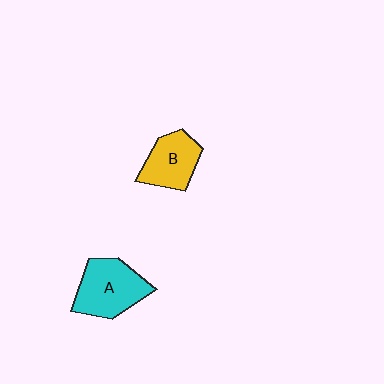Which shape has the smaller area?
Shape B (yellow).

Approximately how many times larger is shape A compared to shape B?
Approximately 1.3 times.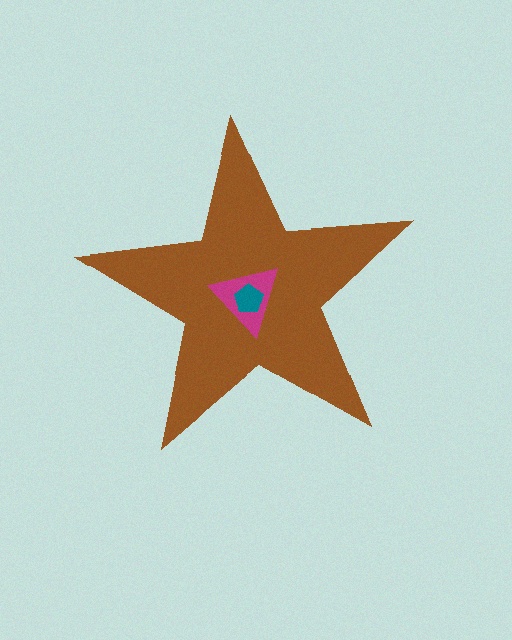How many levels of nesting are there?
3.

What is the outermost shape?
The brown star.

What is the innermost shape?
The teal pentagon.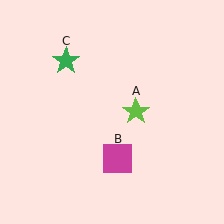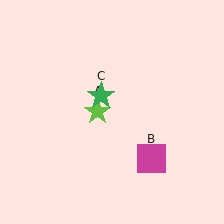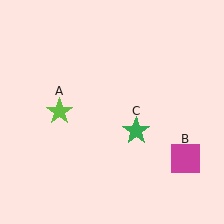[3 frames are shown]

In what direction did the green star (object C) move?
The green star (object C) moved down and to the right.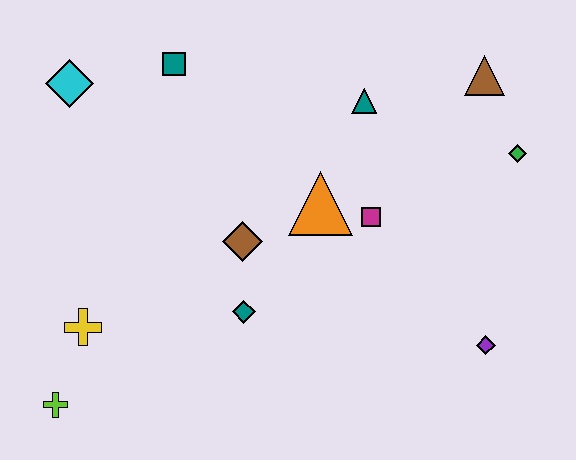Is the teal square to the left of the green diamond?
Yes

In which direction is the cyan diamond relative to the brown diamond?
The cyan diamond is to the left of the brown diamond.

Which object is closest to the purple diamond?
The magenta square is closest to the purple diamond.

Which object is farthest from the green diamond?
The lime cross is farthest from the green diamond.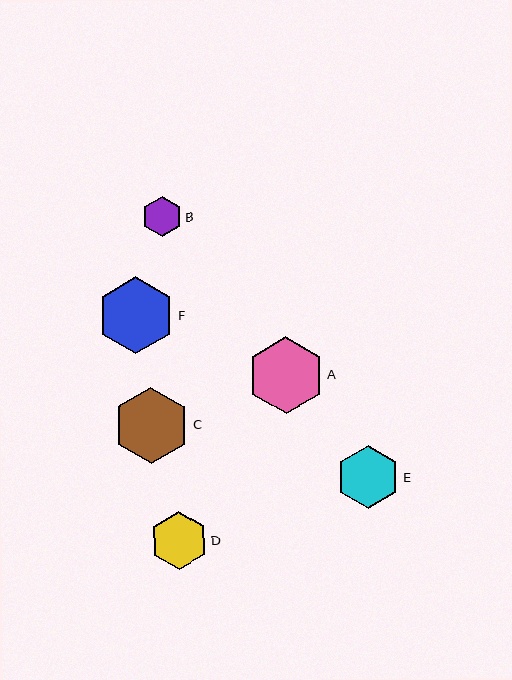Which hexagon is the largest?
Hexagon F is the largest with a size of approximately 77 pixels.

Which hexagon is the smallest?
Hexagon B is the smallest with a size of approximately 40 pixels.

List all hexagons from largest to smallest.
From largest to smallest: F, A, C, E, D, B.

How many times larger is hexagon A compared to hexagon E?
Hexagon A is approximately 1.2 times the size of hexagon E.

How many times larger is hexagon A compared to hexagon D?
Hexagon A is approximately 1.3 times the size of hexagon D.